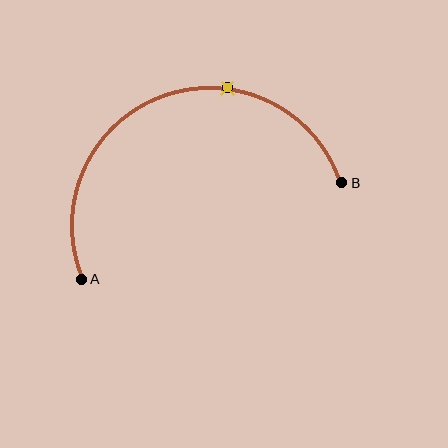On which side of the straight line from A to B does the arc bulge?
The arc bulges above the straight line connecting A and B.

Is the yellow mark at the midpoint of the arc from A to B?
No. The yellow mark lies on the arc but is closer to endpoint B. The arc midpoint would be at the point on the curve equidistant along the arc from both A and B.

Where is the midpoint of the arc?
The arc midpoint is the point on the curve farthest from the straight line joining A and B. It sits above that line.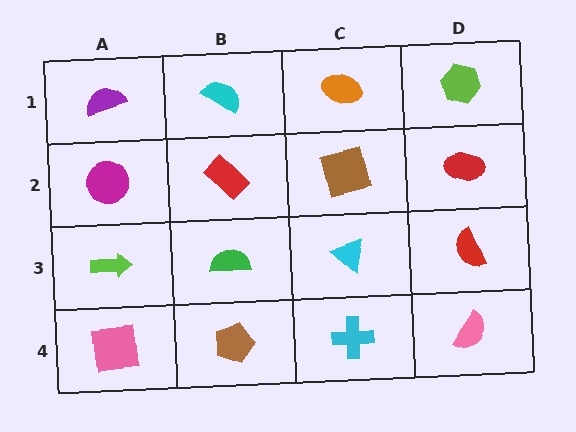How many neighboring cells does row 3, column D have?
3.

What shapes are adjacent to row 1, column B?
A red rectangle (row 2, column B), a purple semicircle (row 1, column A), an orange ellipse (row 1, column C).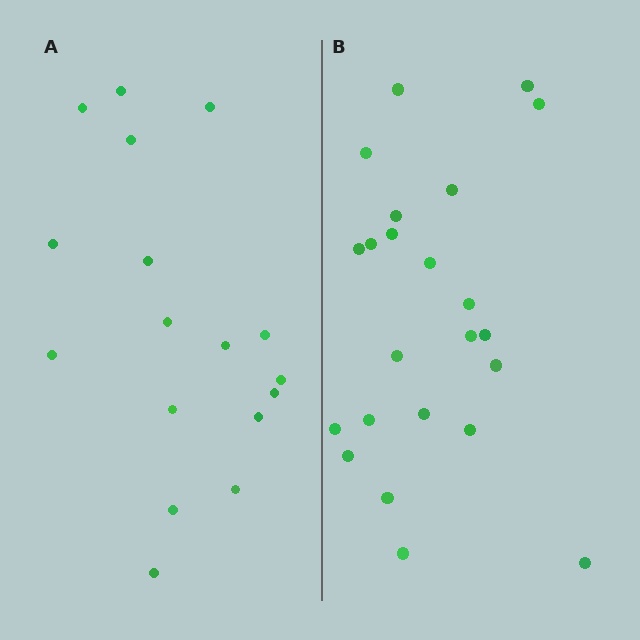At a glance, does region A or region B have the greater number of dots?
Region B (the right region) has more dots.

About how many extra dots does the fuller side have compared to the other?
Region B has about 6 more dots than region A.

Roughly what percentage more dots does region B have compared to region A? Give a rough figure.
About 35% more.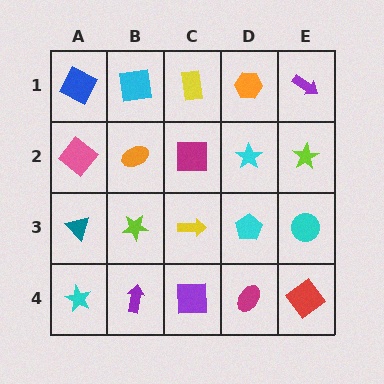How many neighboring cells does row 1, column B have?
3.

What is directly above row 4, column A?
A teal triangle.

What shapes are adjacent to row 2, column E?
A purple arrow (row 1, column E), a cyan circle (row 3, column E), a cyan star (row 2, column D).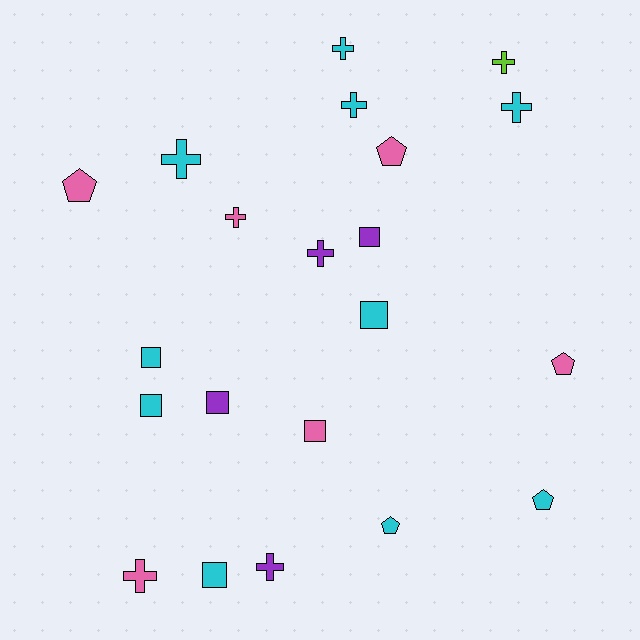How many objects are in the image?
There are 21 objects.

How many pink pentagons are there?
There are 3 pink pentagons.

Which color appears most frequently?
Cyan, with 10 objects.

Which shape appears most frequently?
Cross, with 9 objects.